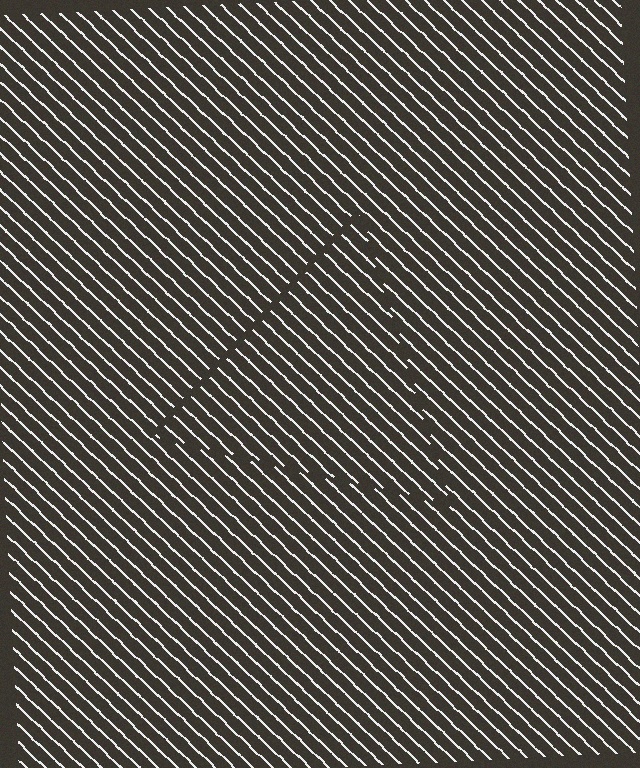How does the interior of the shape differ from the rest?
The interior of the shape contains the same grating, shifted by half a period — the contour is defined by the phase discontinuity where line-ends from the inner and outer gratings abut.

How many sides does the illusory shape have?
3 sides — the line-ends trace a triangle.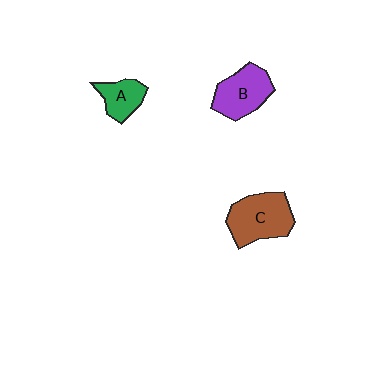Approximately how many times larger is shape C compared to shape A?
Approximately 1.8 times.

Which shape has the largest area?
Shape C (brown).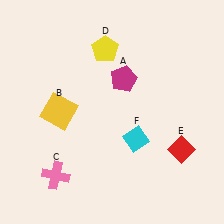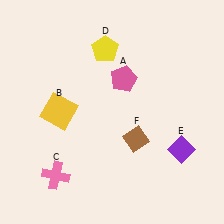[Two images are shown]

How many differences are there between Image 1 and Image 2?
There are 3 differences between the two images.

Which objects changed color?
A changed from magenta to pink. E changed from red to purple. F changed from cyan to brown.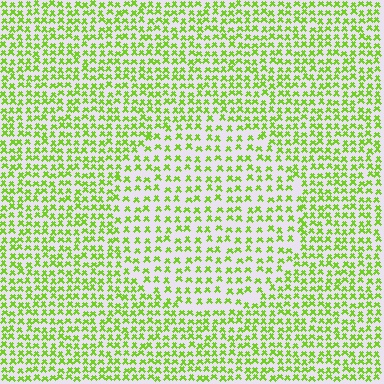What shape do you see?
I see a circle.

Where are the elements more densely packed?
The elements are more densely packed outside the circle boundary.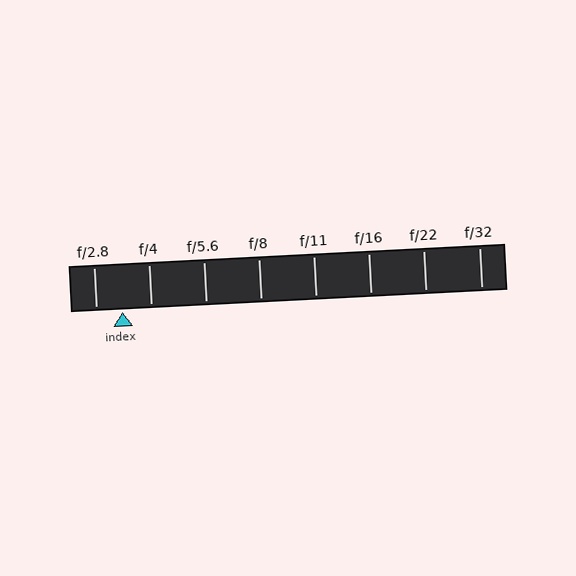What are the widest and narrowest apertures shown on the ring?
The widest aperture shown is f/2.8 and the narrowest is f/32.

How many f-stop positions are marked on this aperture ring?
There are 8 f-stop positions marked.